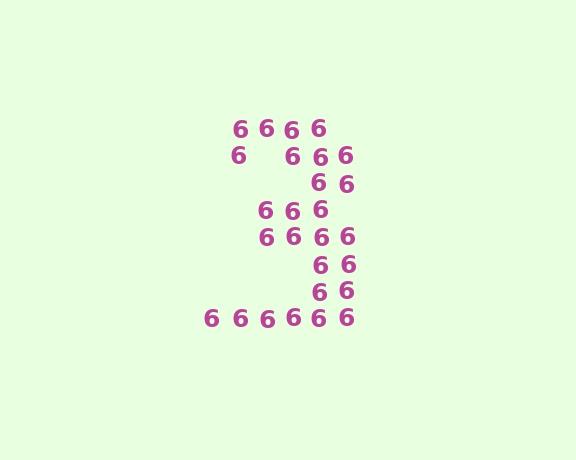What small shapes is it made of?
It is made of small digit 6's.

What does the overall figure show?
The overall figure shows the digit 3.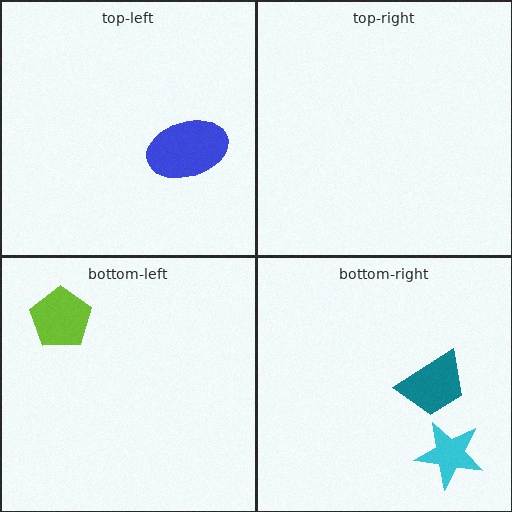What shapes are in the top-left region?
The blue ellipse.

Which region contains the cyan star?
The bottom-right region.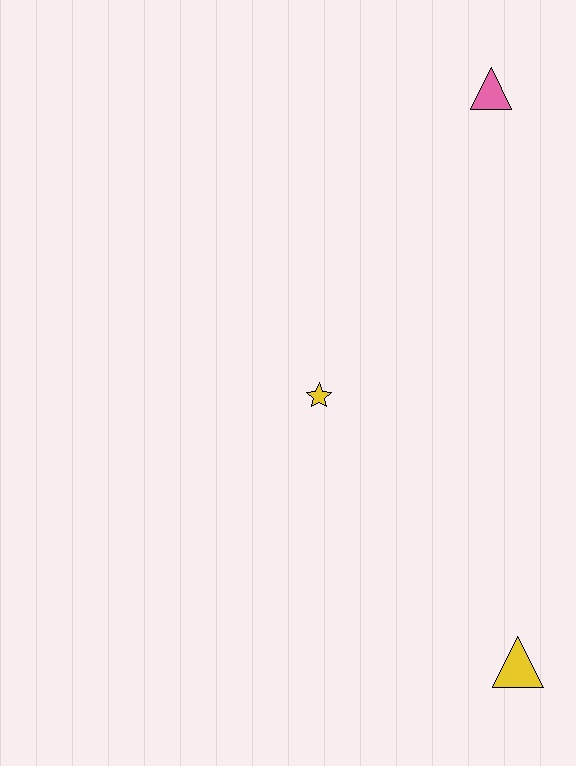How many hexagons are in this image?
There are no hexagons.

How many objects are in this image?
There are 3 objects.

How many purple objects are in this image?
There are no purple objects.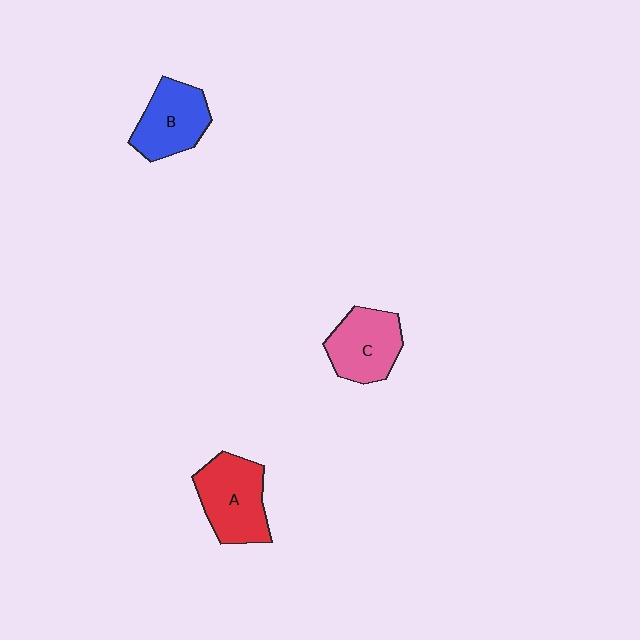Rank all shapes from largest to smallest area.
From largest to smallest: A (red), B (blue), C (pink).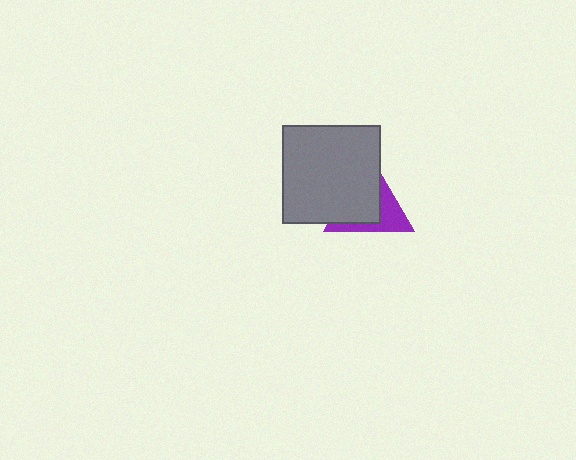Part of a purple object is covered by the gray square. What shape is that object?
It is a triangle.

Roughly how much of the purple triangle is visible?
A small part of it is visible (roughly 38%).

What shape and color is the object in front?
The object in front is a gray square.